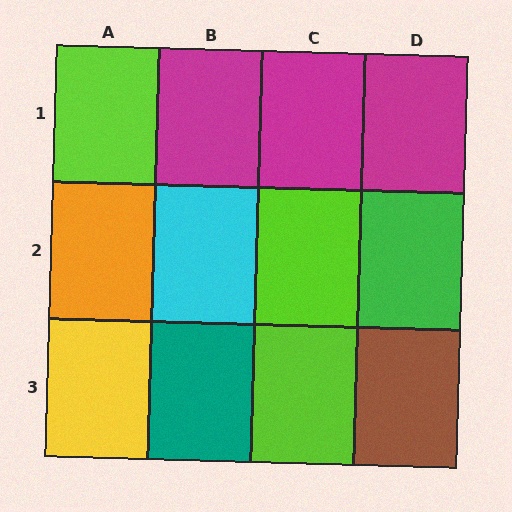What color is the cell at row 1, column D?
Magenta.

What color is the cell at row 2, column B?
Cyan.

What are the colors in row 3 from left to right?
Yellow, teal, lime, brown.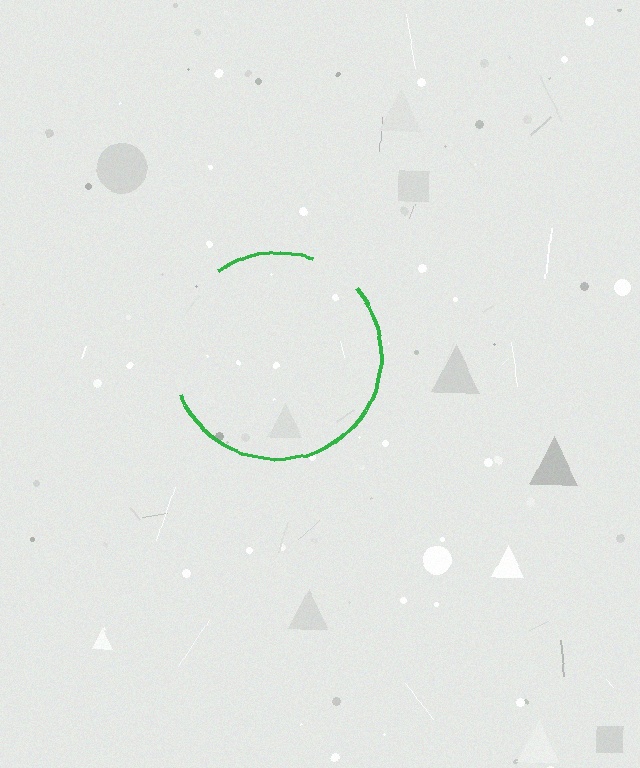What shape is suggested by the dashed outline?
The dashed outline suggests a circle.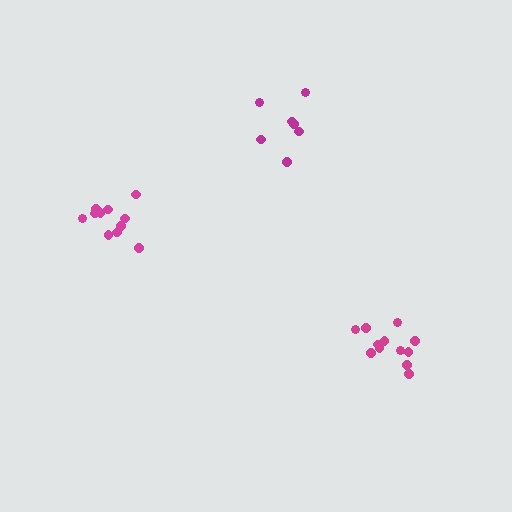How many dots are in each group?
Group 1: 7 dots, Group 2: 11 dots, Group 3: 12 dots (30 total).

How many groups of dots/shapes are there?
There are 3 groups.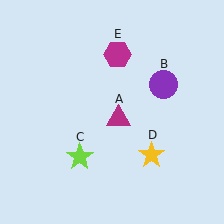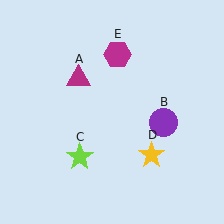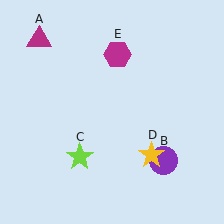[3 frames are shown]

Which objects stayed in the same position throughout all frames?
Lime star (object C) and yellow star (object D) and magenta hexagon (object E) remained stationary.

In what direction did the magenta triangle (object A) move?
The magenta triangle (object A) moved up and to the left.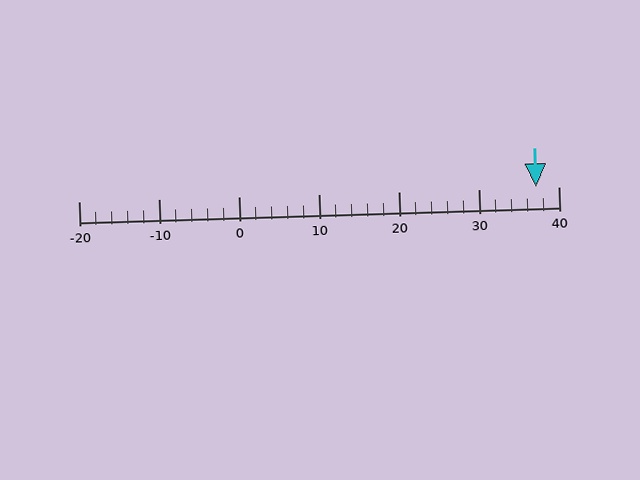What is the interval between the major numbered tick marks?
The major tick marks are spaced 10 units apart.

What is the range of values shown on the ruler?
The ruler shows values from -20 to 40.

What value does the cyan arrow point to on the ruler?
The cyan arrow points to approximately 37.